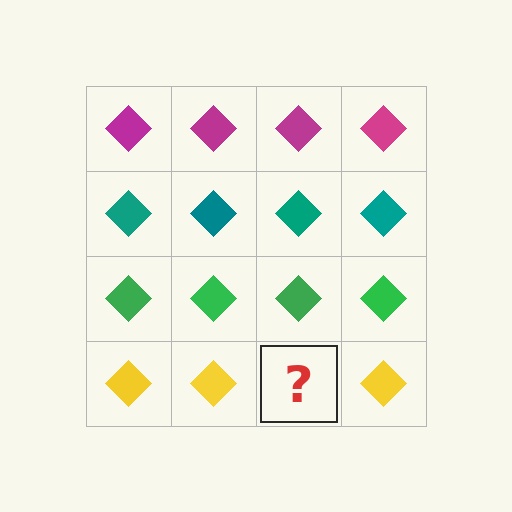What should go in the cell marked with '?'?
The missing cell should contain a yellow diamond.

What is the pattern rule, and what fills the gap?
The rule is that each row has a consistent color. The gap should be filled with a yellow diamond.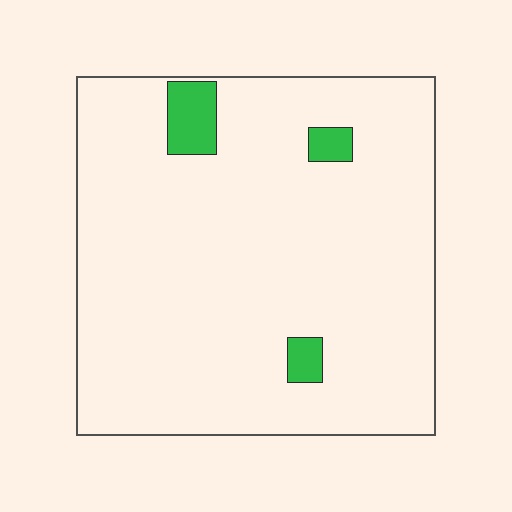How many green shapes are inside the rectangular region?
3.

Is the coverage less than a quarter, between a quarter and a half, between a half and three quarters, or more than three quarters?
Less than a quarter.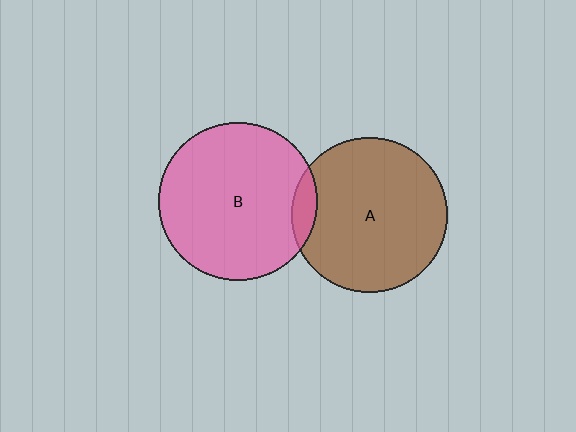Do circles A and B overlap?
Yes.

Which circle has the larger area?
Circle B (pink).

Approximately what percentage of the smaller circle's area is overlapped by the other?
Approximately 10%.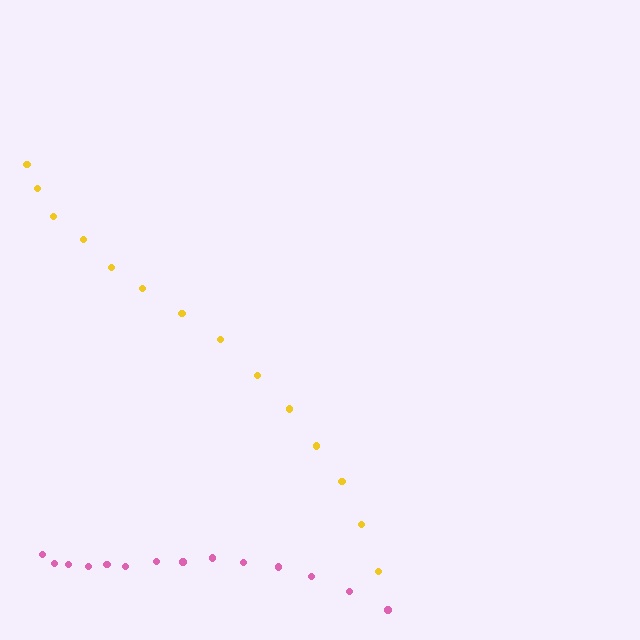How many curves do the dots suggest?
There are 2 distinct paths.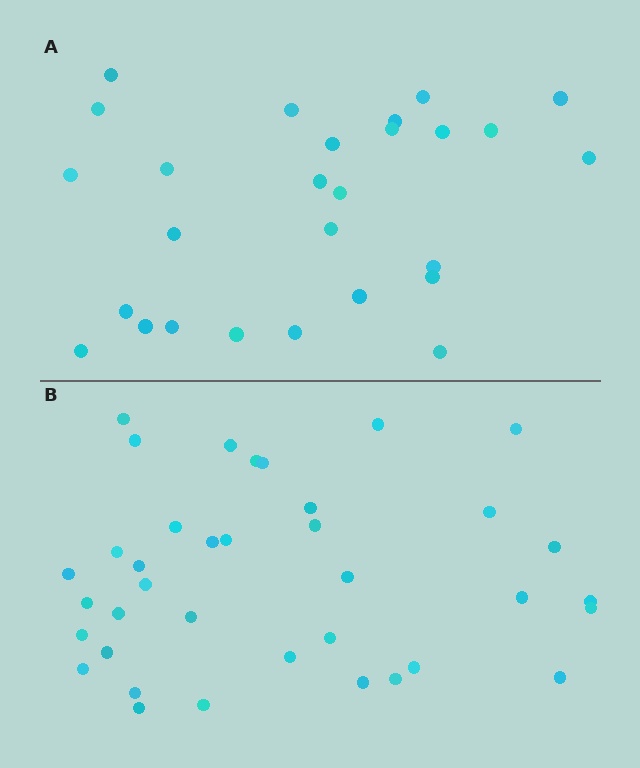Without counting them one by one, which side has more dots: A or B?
Region B (the bottom region) has more dots.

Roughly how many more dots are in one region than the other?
Region B has roughly 10 or so more dots than region A.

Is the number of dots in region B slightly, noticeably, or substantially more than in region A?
Region B has noticeably more, but not dramatically so. The ratio is roughly 1.4 to 1.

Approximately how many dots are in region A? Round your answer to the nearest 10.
About 30 dots. (The exact count is 27, which rounds to 30.)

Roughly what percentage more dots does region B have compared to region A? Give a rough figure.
About 35% more.